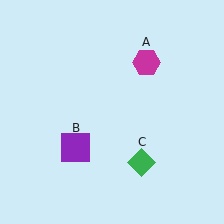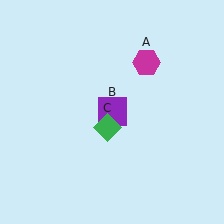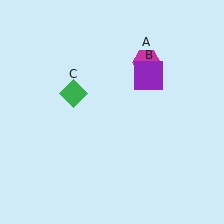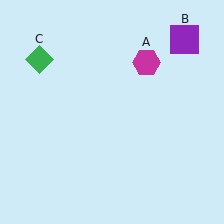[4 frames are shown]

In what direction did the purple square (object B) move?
The purple square (object B) moved up and to the right.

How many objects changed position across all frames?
2 objects changed position: purple square (object B), green diamond (object C).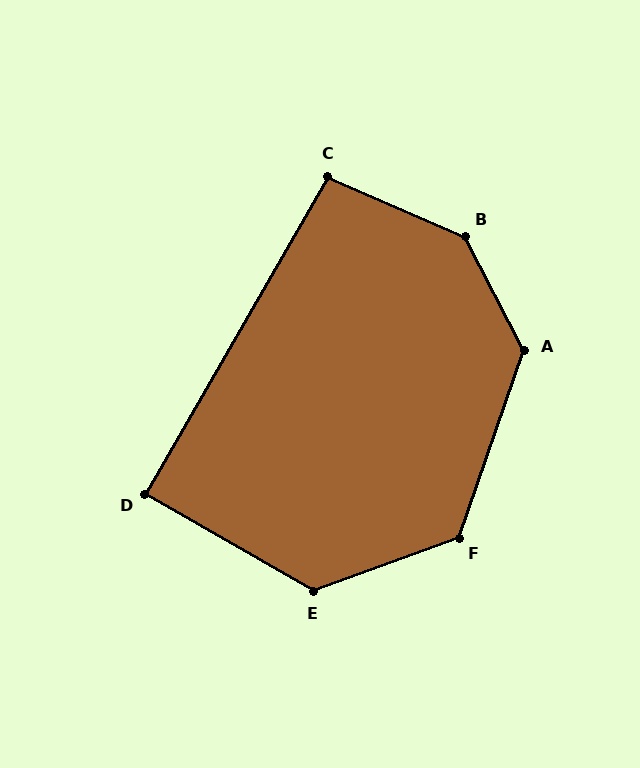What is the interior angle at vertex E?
Approximately 130 degrees (obtuse).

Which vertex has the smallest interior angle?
D, at approximately 90 degrees.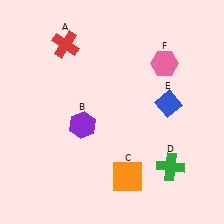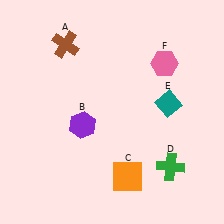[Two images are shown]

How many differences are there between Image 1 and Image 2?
There are 2 differences between the two images.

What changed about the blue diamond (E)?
In Image 1, E is blue. In Image 2, it changed to teal.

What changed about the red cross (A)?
In Image 1, A is red. In Image 2, it changed to brown.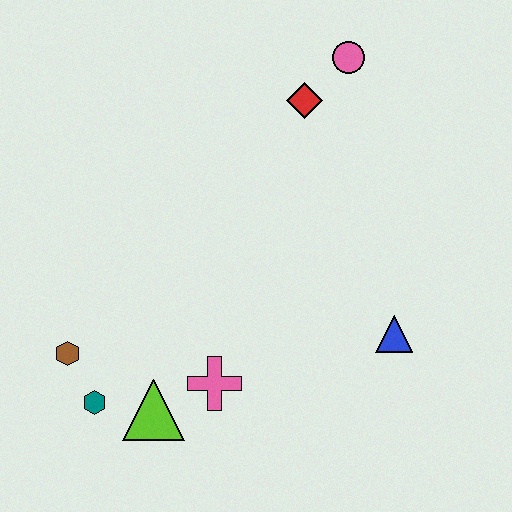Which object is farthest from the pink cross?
The pink circle is farthest from the pink cross.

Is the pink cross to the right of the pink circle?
No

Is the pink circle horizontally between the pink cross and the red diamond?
No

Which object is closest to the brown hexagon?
The teal hexagon is closest to the brown hexagon.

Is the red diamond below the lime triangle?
No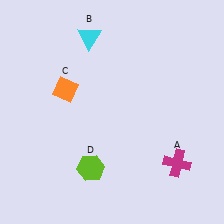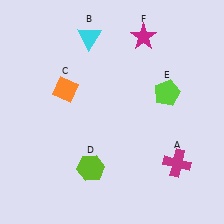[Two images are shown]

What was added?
A lime pentagon (E), a magenta star (F) were added in Image 2.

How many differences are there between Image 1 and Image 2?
There are 2 differences between the two images.